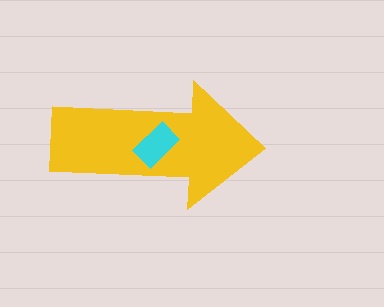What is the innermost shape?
The cyan rectangle.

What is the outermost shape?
The yellow arrow.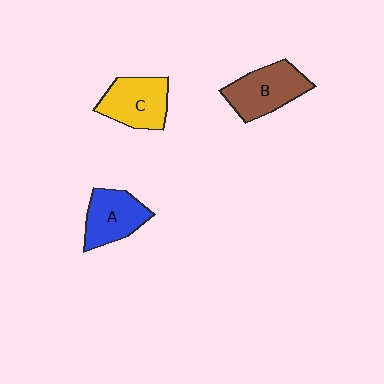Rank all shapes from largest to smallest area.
From largest to smallest: B (brown), C (yellow), A (blue).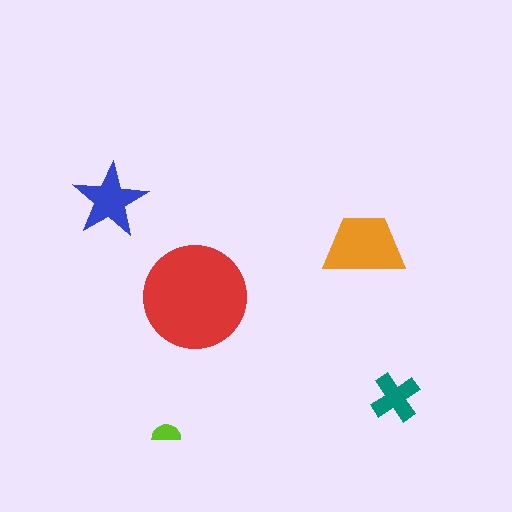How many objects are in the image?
There are 5 objects in the image.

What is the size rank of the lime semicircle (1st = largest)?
5th.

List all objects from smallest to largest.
The lime semicircle, the teal cross, the blue star, the orange trapezoid, the red circle.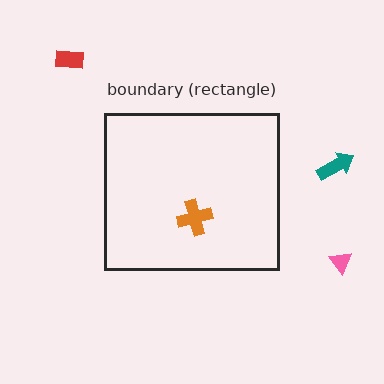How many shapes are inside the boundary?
1 inside, 3 outside.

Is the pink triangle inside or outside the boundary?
Outside.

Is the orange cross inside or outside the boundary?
Inside.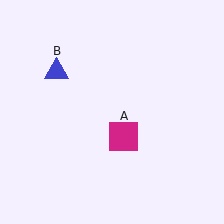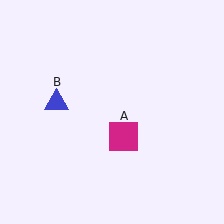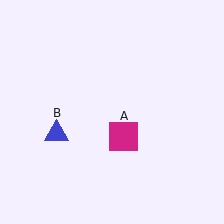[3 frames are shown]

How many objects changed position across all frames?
1 object changed position: blue triangle (object B).